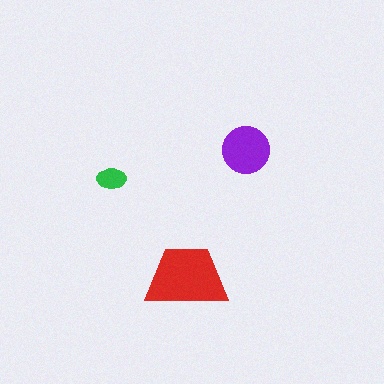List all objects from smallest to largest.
The green ellipse, the purple circle, the red trapezoid.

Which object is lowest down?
The red trapezoid is bottommost.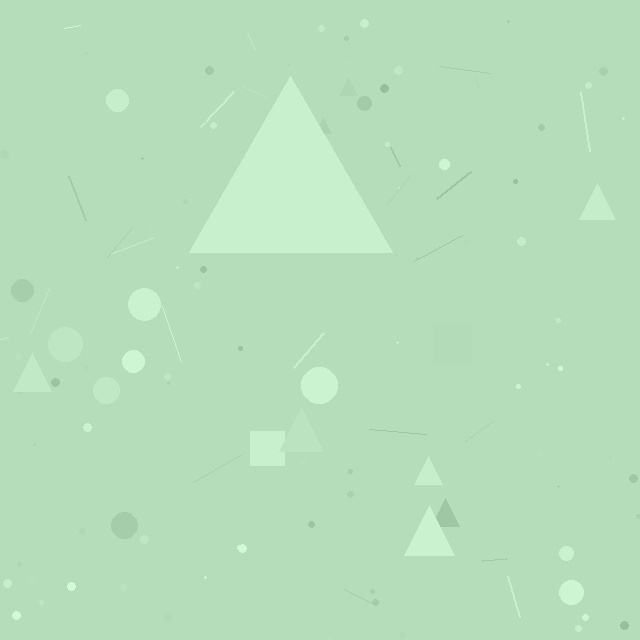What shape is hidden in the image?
A triangle is hidden in the image.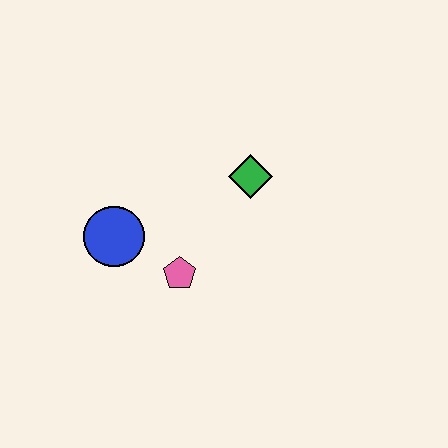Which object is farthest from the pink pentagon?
The green diamond is farthest from the pink pentagon.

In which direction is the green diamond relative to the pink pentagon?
The green diamond is above the pink pentagon.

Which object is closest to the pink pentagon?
The blue circle is closest to the pink pentagon.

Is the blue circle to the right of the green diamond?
No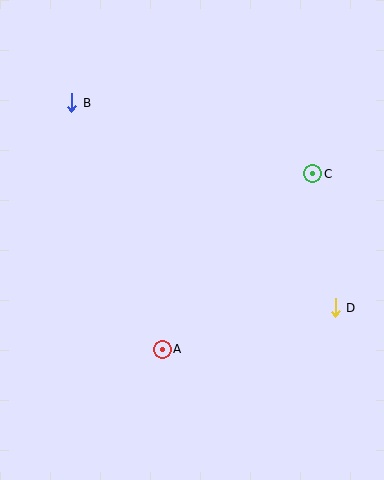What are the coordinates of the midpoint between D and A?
The midpoint between D and A is at (249, 328).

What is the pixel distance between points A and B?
The distance between A and B is 262 pixels.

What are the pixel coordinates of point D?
Point D is at (335, 308).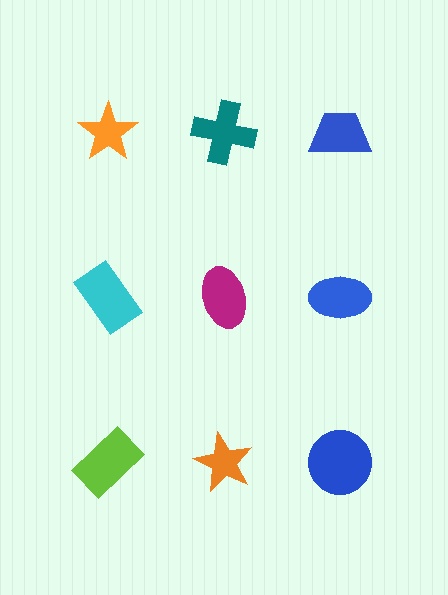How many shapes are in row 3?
3 shapes.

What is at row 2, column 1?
A cyan rectangle.